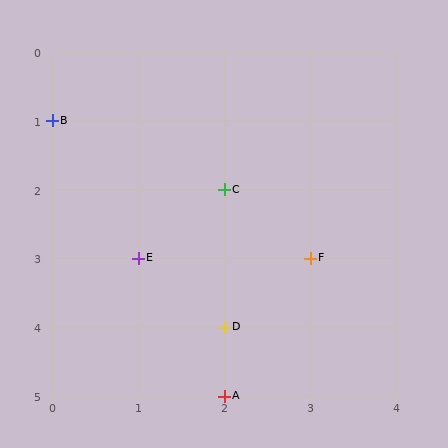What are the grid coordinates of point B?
Point B is at grid coordinates (0, 1).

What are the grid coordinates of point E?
Point E is at grid coordinates (1, 3).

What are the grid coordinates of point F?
Point F is at grid coordinates (3, 3).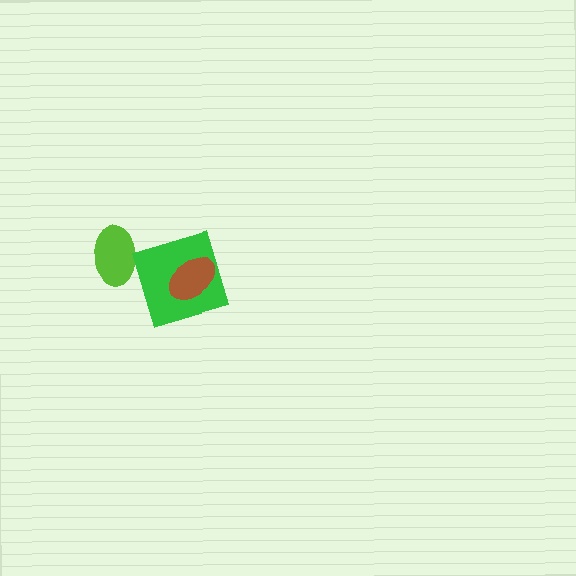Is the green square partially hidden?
Yes, it is partially covered by another shape.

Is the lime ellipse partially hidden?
No, no other shape covers it.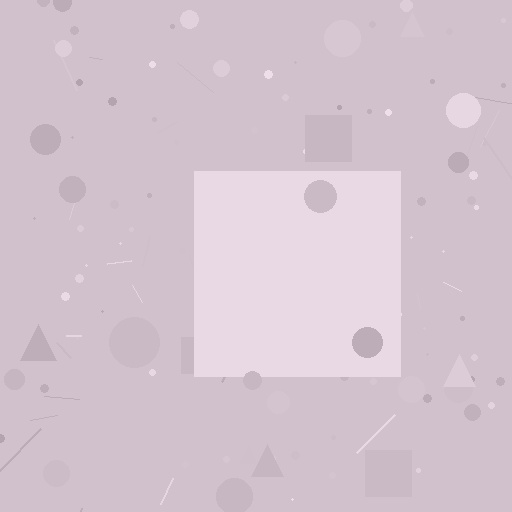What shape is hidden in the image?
A square is hidden in the image.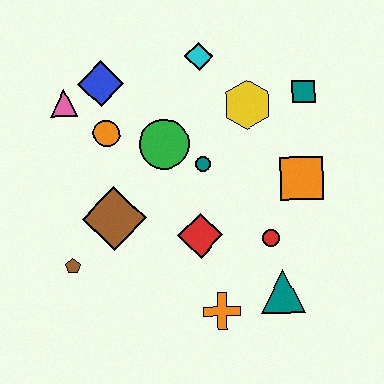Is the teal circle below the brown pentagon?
No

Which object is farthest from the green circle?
The teal triangle is farthest from the green circle.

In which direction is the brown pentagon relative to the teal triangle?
The brown pentagon is to the left of the teal triangle.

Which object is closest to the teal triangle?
The red circle is closest to the teal triangle.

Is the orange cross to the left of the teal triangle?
Yes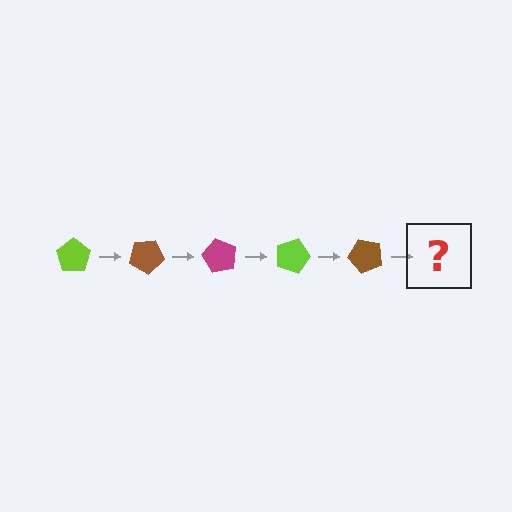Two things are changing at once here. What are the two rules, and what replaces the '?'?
The two rules are that it rotates 30 degrees each step and the color cycles through lime, brown, and magenta. The '?' should be a magenta pentagon, rotated 150 degrees from the start.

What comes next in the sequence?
The next element should be a magenta pentagon, rotated 150 degrees from the start.